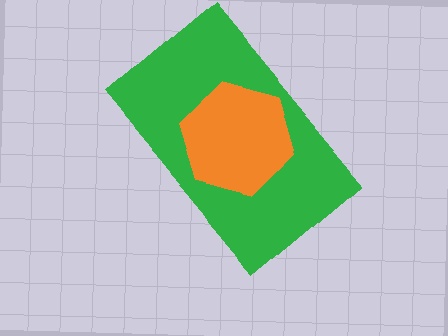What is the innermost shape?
The orange hexagon.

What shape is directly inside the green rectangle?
The orange hexagon.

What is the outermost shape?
The green rectangle.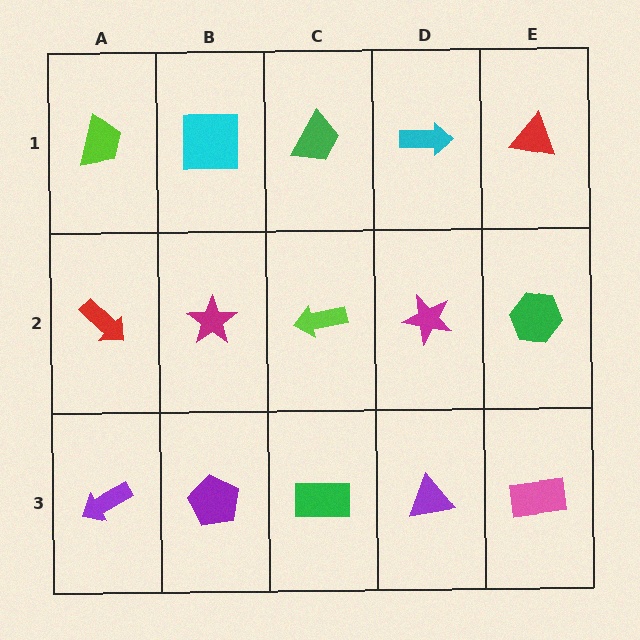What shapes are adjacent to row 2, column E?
A red triangle (row 1, column E), a pink rectangle (row 3, column E), a magenta star (row 2, column D).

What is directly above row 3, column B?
A magenta star.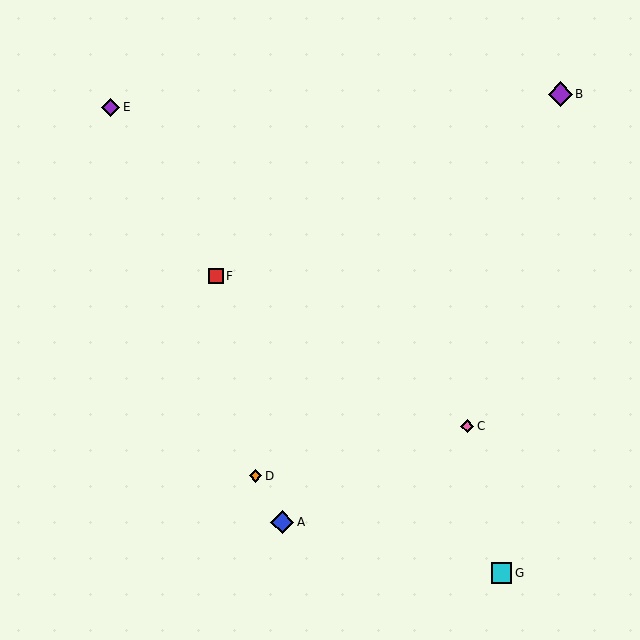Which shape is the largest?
The purple diamond (labeled B) is the largest.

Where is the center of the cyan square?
The center of the cyan square is at (501, 573).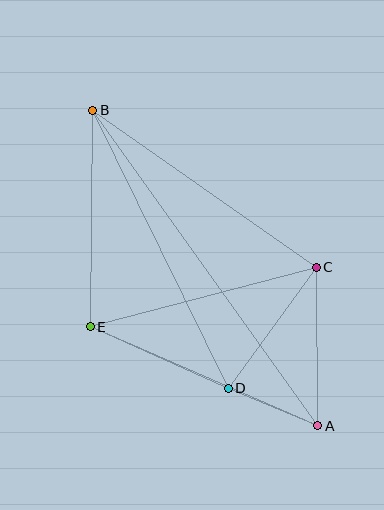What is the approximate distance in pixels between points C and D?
The distance between C and D is approximately 149 pixels.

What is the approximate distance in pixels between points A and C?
The distance between A and C is approximately 158 pixels.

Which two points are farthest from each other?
Points A and B are farthest from each other.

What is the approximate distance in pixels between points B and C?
The distance between B and C is approximately 273 pixels.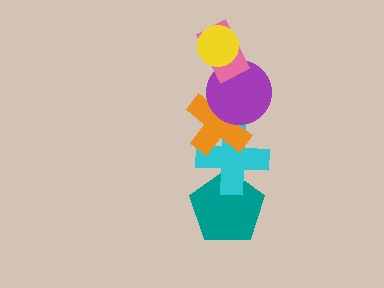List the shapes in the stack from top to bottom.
From top to bottom: the yellow circle, the pink rectangle, the purple circle, the orange cross, the cyan cross, the teal pentagon.